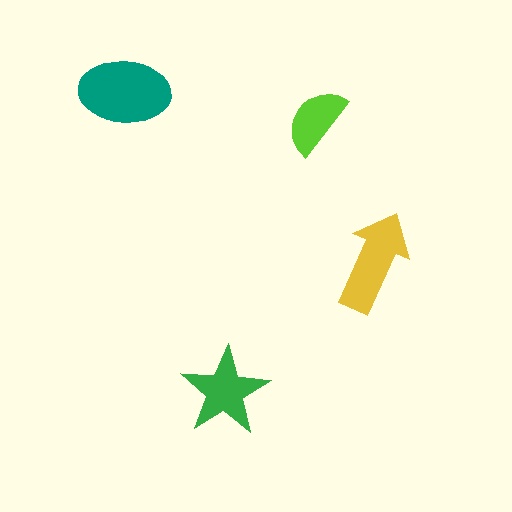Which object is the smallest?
The lime semicircle.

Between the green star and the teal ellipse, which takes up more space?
The teal ellipse.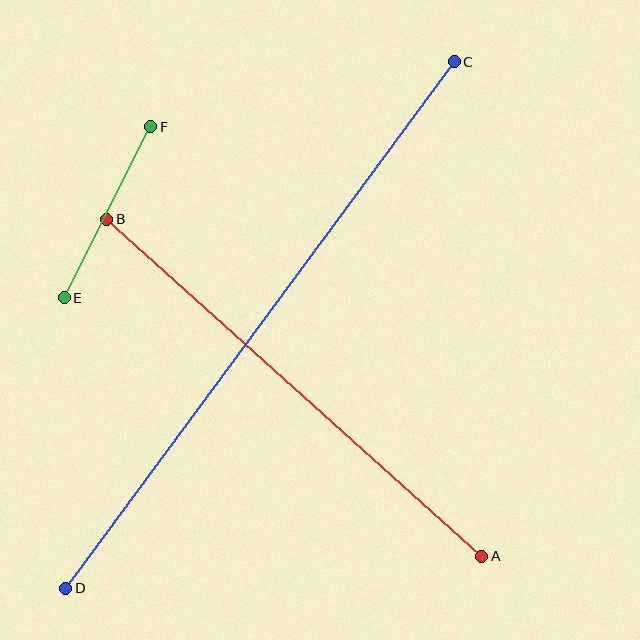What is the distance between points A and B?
The distance is approximately 504 pixels.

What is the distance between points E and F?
The distance is approximately 192 pixels.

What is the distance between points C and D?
The distance is approximately 654 pixels.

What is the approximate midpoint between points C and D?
The midpoint is at approximately (260, 325) pixels.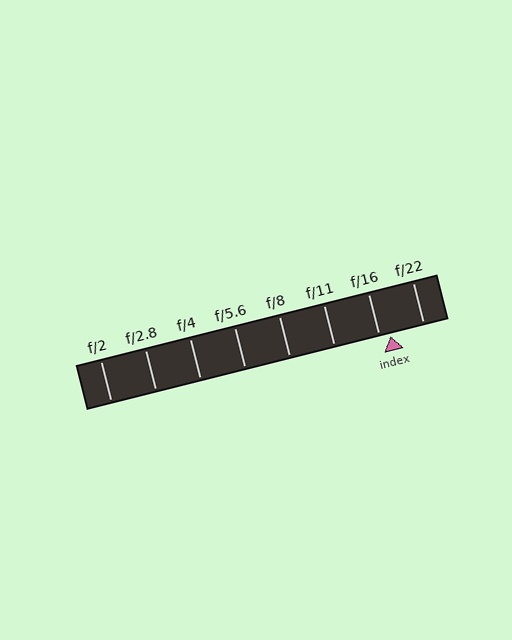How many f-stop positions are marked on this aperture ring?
There are 8 f-stop positions marked.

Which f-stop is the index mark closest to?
The index mark is closest to f/16.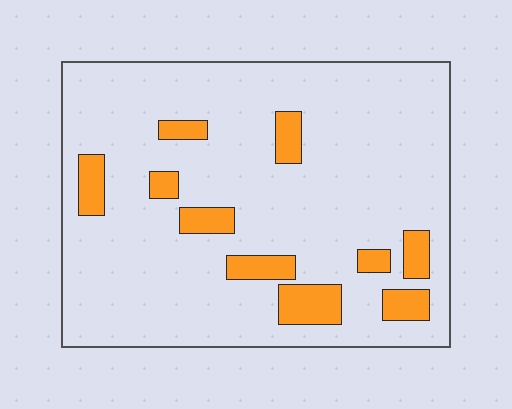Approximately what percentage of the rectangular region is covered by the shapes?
Approximately 15%.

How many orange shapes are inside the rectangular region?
10.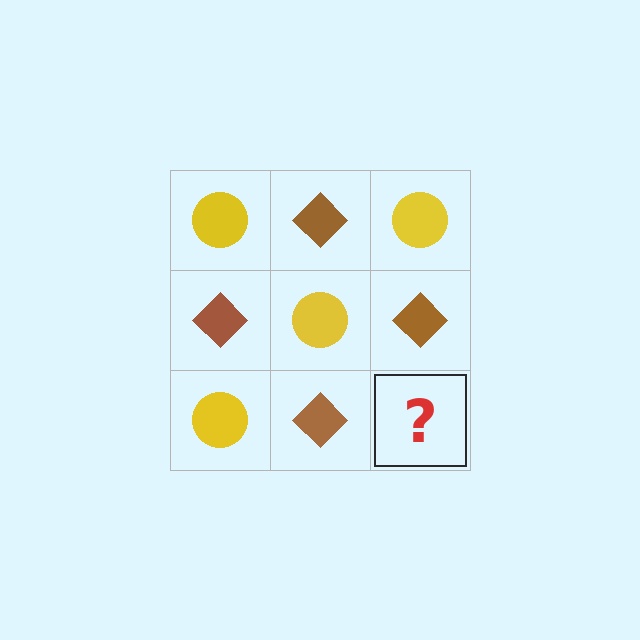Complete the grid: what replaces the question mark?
The question mark should be replaced with a yellow circle.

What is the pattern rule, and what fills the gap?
The rule is that it alternates yellow circle and brown diamond in a checkerboard pattern. The gap should be filled with a yellow circle.